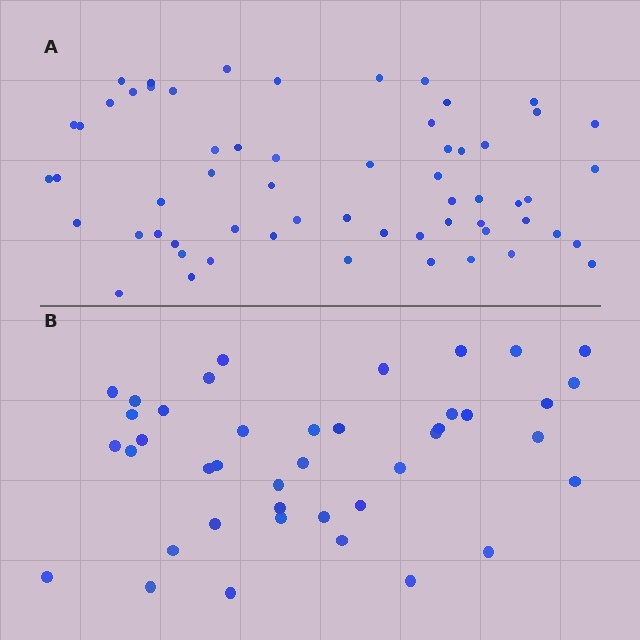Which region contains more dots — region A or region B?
Region A (the top region) has more dots.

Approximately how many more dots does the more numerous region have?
Region A has approximately 20 more dots than region B.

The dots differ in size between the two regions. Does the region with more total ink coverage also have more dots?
No. Region B has more total ink coverage because its dots are larger, but region A actually contains more individual dots. Total area can be misleading — the number of items is what matters here.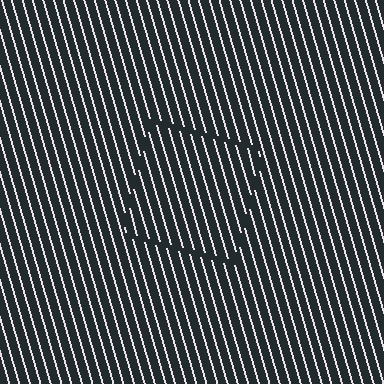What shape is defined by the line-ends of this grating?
An illusory square. The interior of the shape contains the same grating, shifted by half a period — the contour is defined by the phase discontinuity where line-ends from the inner and outer gratings abut.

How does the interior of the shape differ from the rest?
The interior of the shape contains the same grating, shifted by half a period — the contour is defined by the phase discontinuity where line-ends from the inner and outer gratings abut.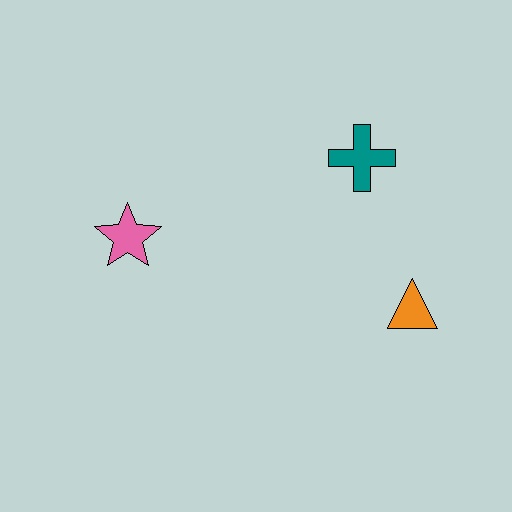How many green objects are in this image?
There are no green objects.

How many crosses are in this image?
There is 1 cross.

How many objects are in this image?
There are 3 objects.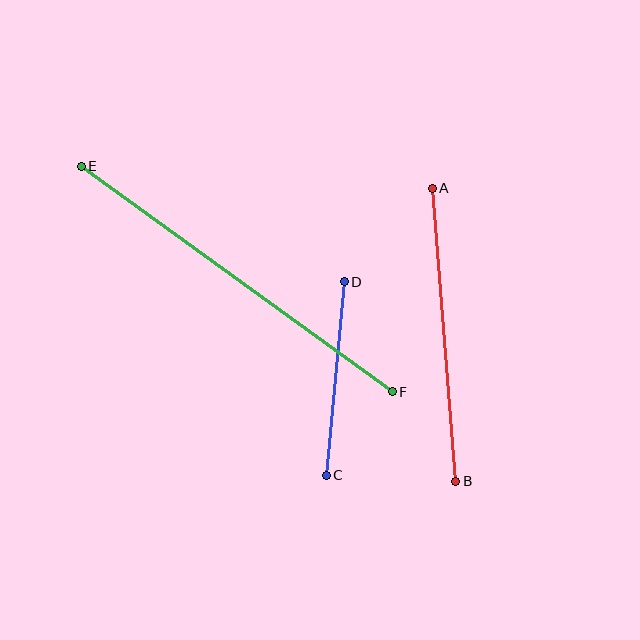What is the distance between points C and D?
The distance is approximately 195 pixels.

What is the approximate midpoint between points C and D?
The midpoint is at approximately (335, 379) pixels.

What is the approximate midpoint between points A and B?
The midpoint is at approximately (444, 335) pixels.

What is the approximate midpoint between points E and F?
The midpoint is at approximately (237, 279) pixels.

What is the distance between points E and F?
The distance is approximately 384 pixels.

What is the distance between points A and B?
The distance is approximately 294 pixels.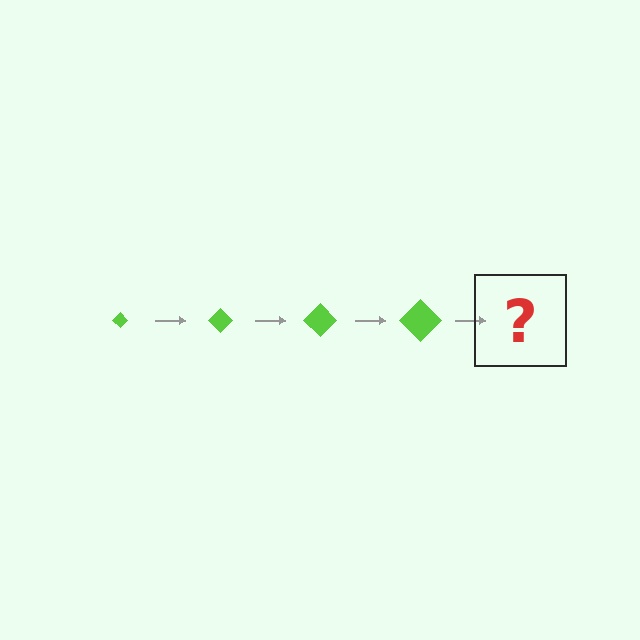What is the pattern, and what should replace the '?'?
The pattern is that the diamond gets progressively larger each step. The '?' should be a lime diamond, larger than the previous one.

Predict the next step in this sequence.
The next step is a lime diamond, larger than the previous one.